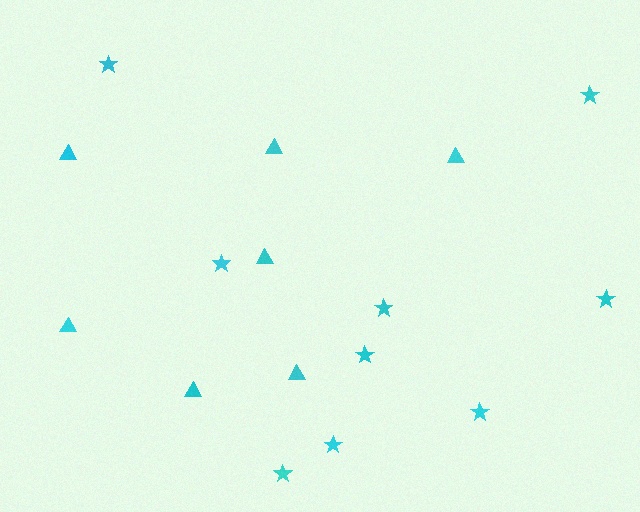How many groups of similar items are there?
There are 2 groups: one group of triangles (7) and one group of stars (9).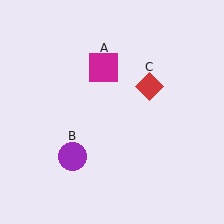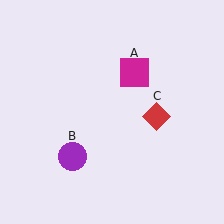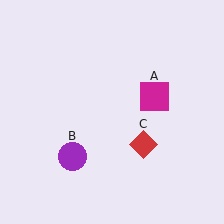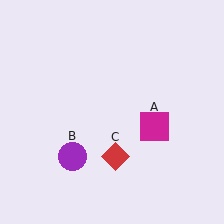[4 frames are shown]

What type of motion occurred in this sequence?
The magenta square (object A), red diamond (object C) rotated clockwise around the center of the scene.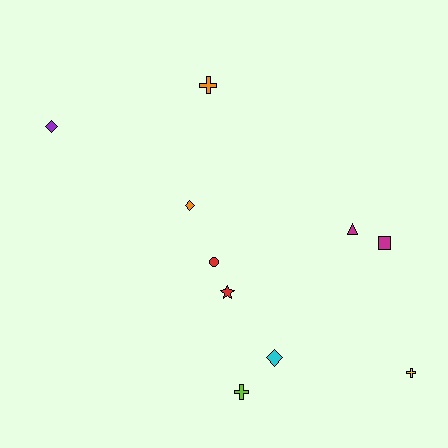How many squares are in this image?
There is 1 square.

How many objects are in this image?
There are 10 objects.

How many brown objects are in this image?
There are no brown objects.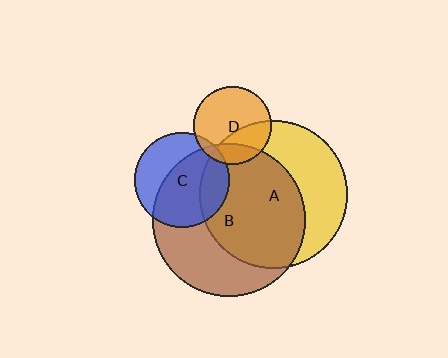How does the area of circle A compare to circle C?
Approximately 2.4 times.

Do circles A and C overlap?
Yes.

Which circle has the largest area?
Circle B (brown).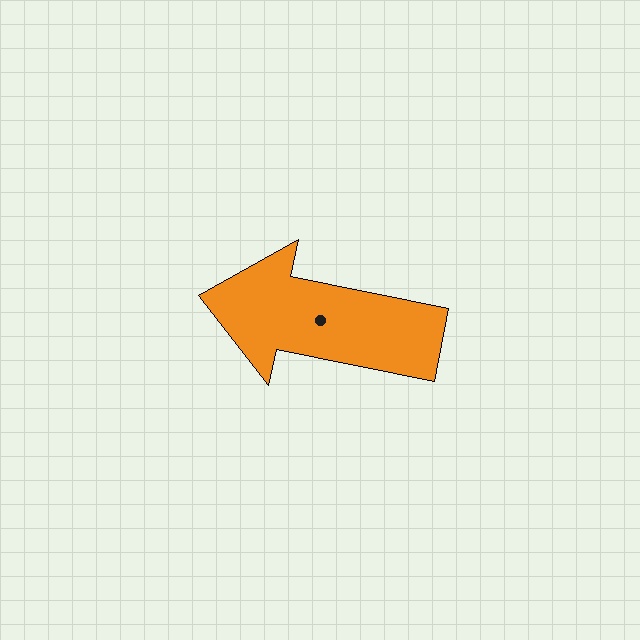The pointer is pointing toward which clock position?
Roughly 9 o'clock.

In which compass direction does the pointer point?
West.